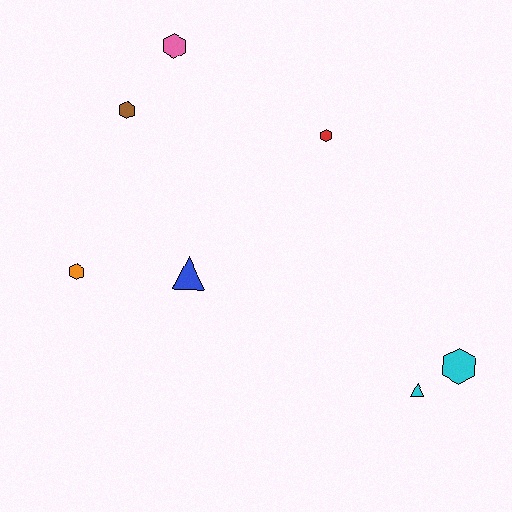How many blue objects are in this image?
There is 1 blue object.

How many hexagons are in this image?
There are 5 hexagons.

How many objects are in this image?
There are 7 objects.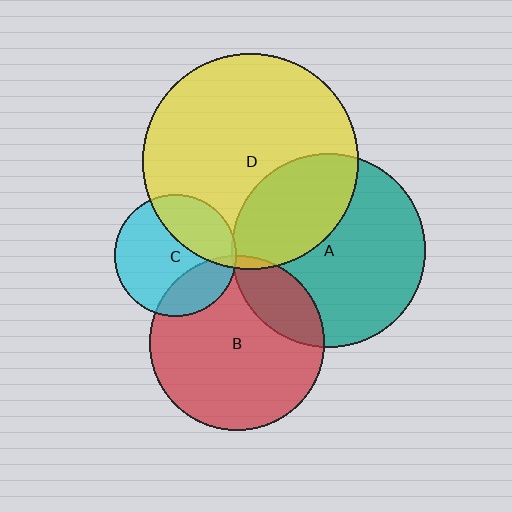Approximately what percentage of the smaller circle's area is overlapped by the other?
Approximately 5%.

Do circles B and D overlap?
Yes.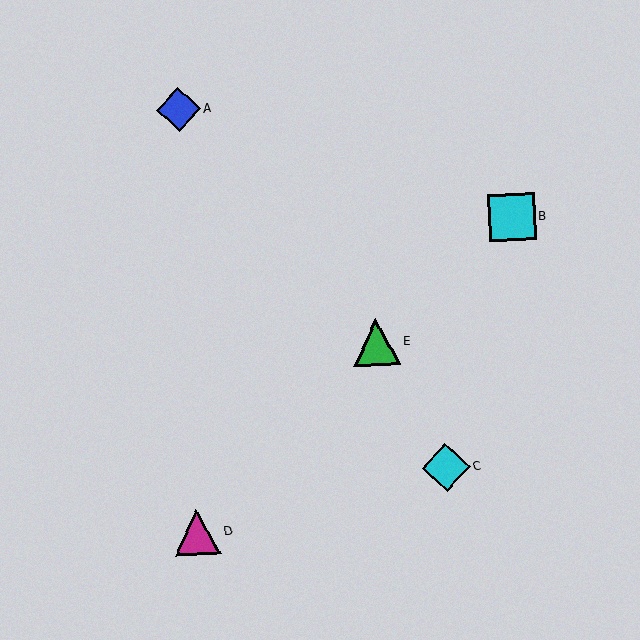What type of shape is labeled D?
Shape D is a magenta triangle.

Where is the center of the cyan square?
The center of the cyan square is at (512, 217).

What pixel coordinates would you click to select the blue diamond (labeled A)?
Click at (178, 109) to select the blue diamond A.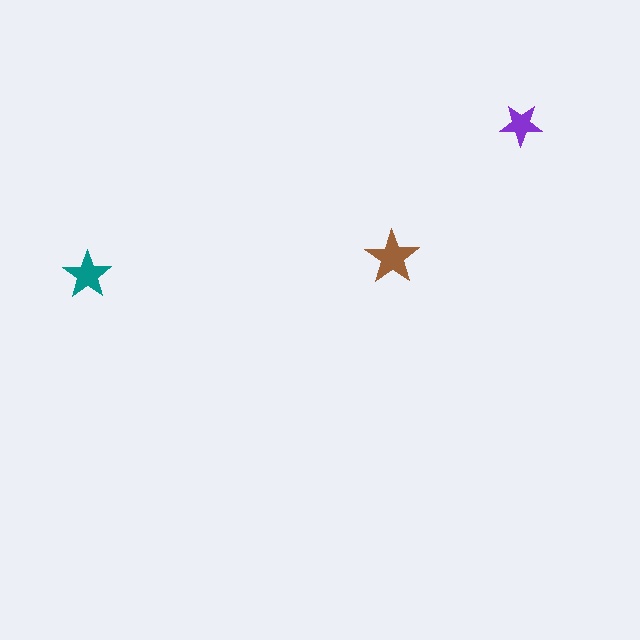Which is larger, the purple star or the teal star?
The teal one.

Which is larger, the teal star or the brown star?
The brown one.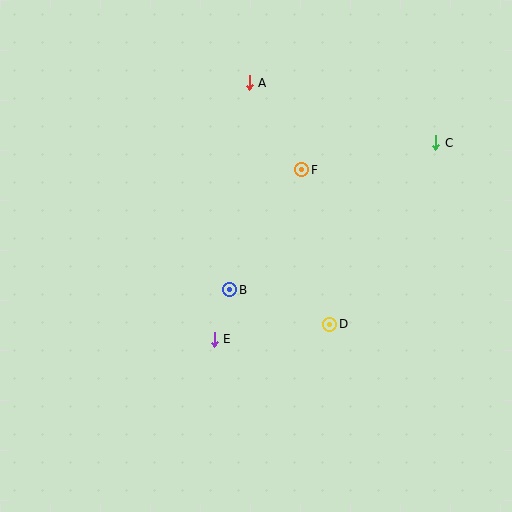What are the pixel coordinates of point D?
Point D is at (330, 324).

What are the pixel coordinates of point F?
Point F is at (302, 170).